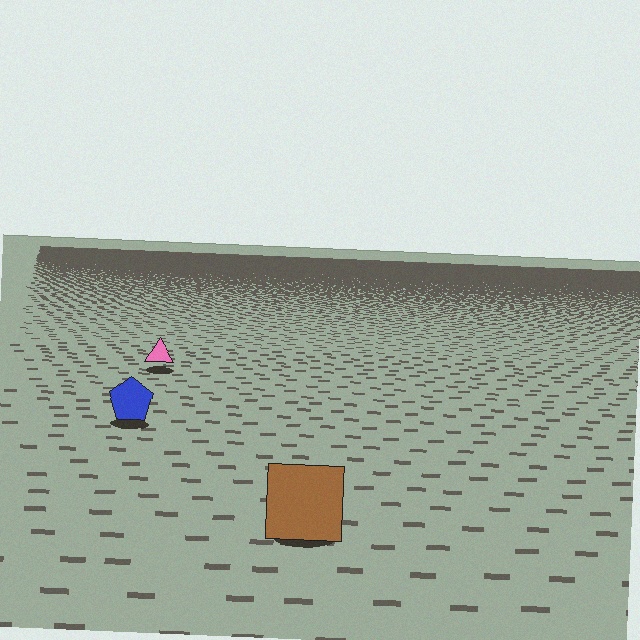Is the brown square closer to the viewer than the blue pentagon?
Yes. The brown square is closer — you can tell from the texture gradient: the ground texture is coarser near it.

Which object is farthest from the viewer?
The pink triangle is farthest from the viewer. It appears smaller and the ground texture around it is denser.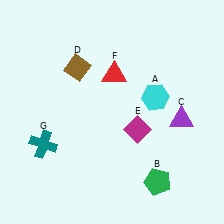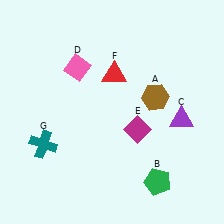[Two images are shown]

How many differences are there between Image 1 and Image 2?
There are 2 differences between the two images.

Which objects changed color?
A changed from cyan to brown. D changed from brown to pink.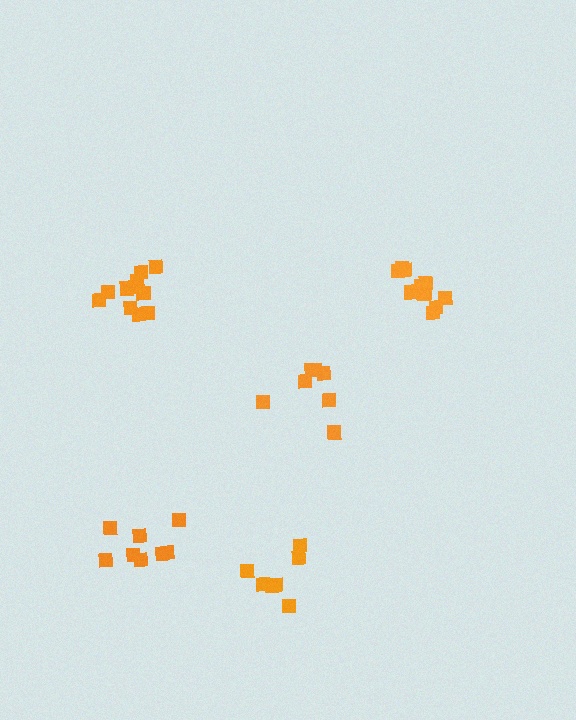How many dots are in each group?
Group 1: 12 dots, Group 2: 7 dots, Group 3: 8 dots, Group 4: 11 dots, Group 5: 7 dots (45 total).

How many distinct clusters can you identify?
There are 5 distinct clusters.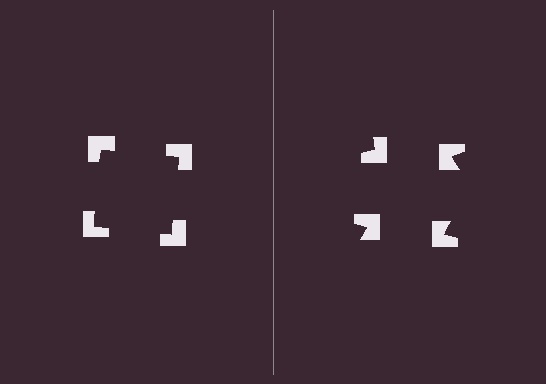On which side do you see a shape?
An illusory square appears on the left side. On the right side the wedge cuts are rotated, so no coherent shape forms.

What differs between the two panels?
The notched squares are positioned identically on both sides; only the wedge orientations differ. On the left they align to a square; on the right they are misaligned.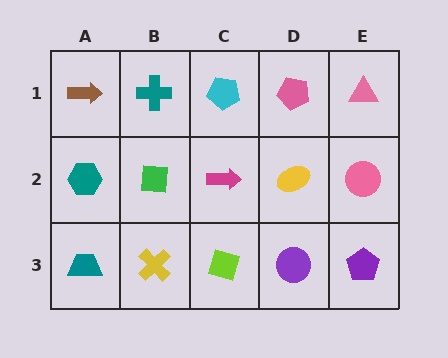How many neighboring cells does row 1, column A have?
2.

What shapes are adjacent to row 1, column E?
A pink circle (row 2, column E), a pink pentagon (row 1, column D).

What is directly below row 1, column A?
A teal hexagon.